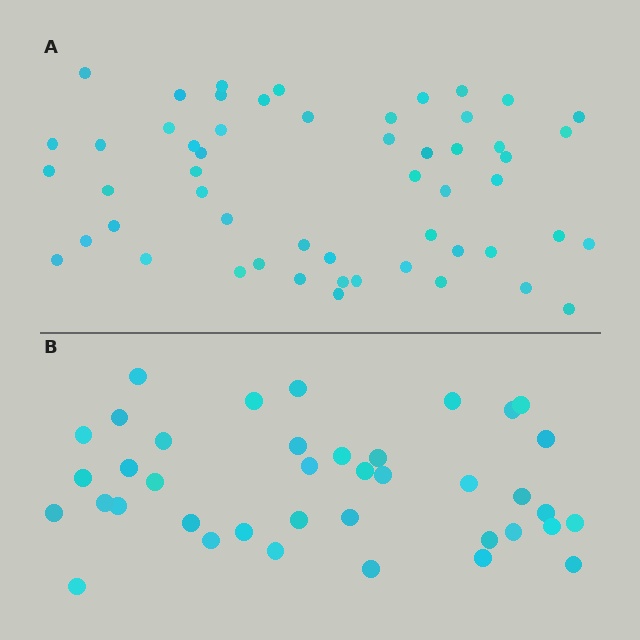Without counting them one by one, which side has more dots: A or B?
Region A (the top region) has more dots.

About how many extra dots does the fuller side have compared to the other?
Region A has approximately 15 more dots than region B.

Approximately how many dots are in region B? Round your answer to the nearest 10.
About 40 dots. (The exact count is 39, which rounds to 40.)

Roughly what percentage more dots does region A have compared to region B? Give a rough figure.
About 40% more.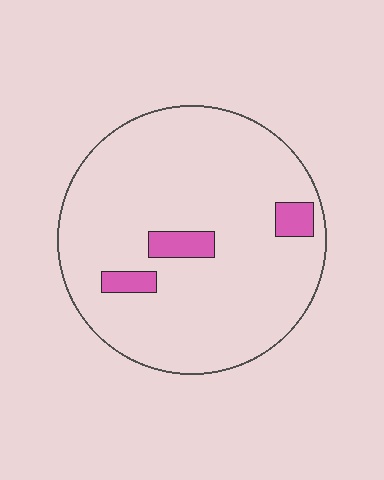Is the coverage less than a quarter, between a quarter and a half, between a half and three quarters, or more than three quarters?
Less than a quarter.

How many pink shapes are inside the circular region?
3.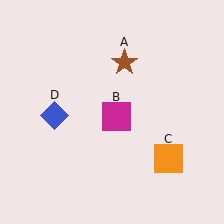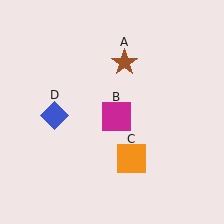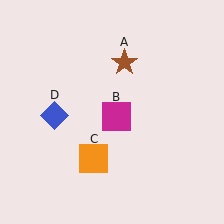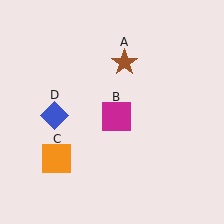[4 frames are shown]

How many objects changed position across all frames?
1 object changed position: orange square (object C).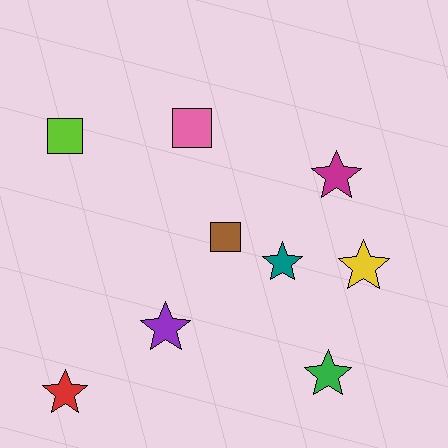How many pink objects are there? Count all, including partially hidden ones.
There is 1 pink object.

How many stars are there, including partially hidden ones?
There are 6 stars.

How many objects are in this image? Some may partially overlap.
There are 9 objects.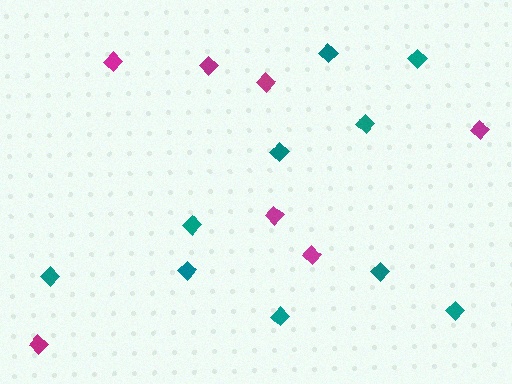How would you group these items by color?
There are 2 groups: one group of magenta diamonds (7) and one group of teal diamonds (10).